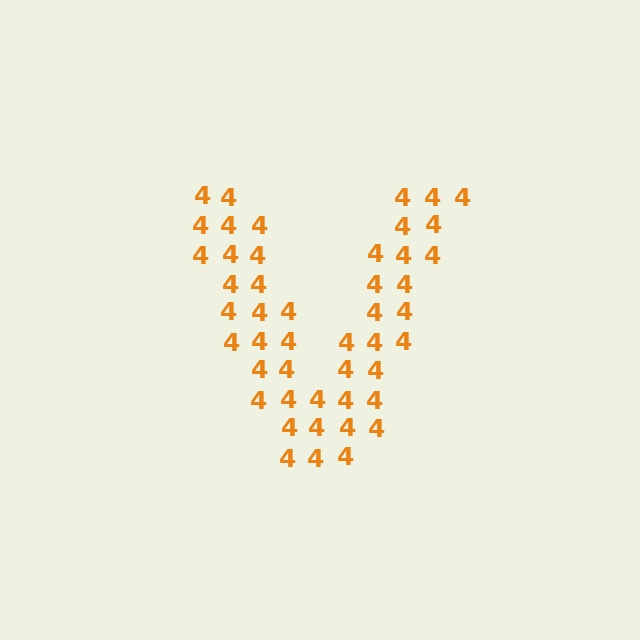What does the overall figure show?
The overall figure shows the letter V.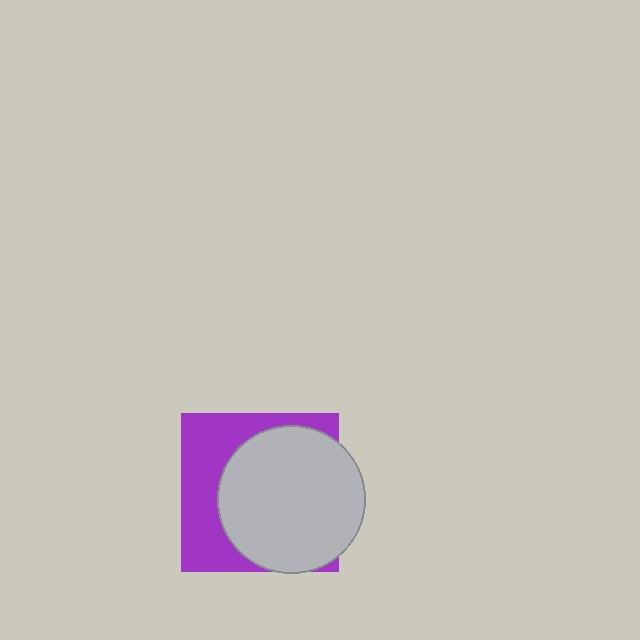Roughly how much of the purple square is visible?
A small part of it is visible (roughly 39%).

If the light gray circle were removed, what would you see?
You would see the complete purple square.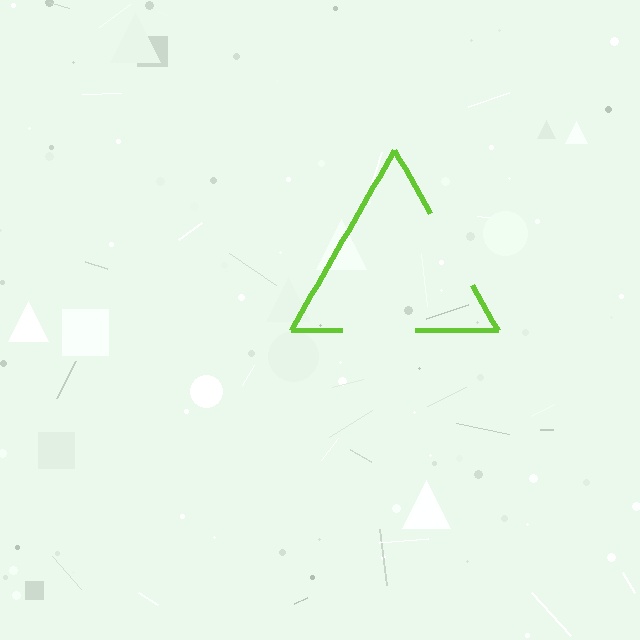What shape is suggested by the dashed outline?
The dashed outline suggests a triangle.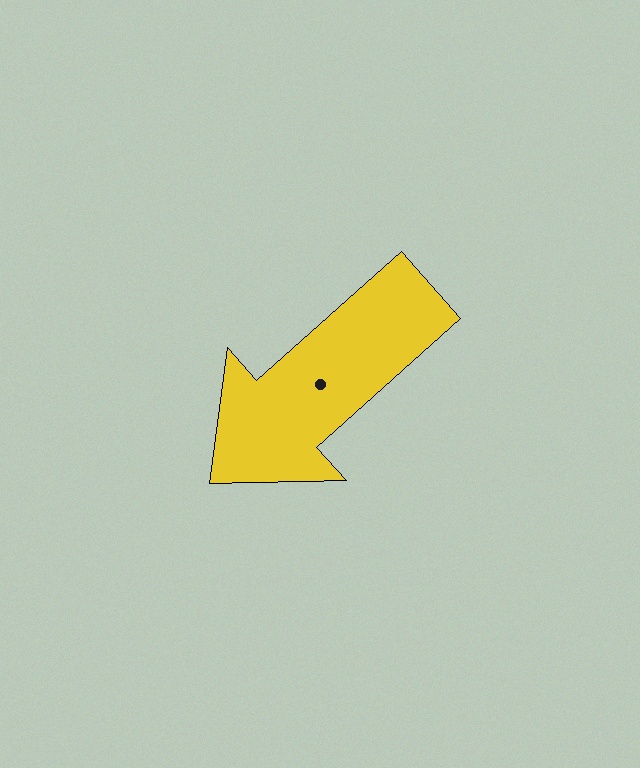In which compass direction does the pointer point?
Southwest.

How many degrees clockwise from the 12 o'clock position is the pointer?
Approximately 228 degrees.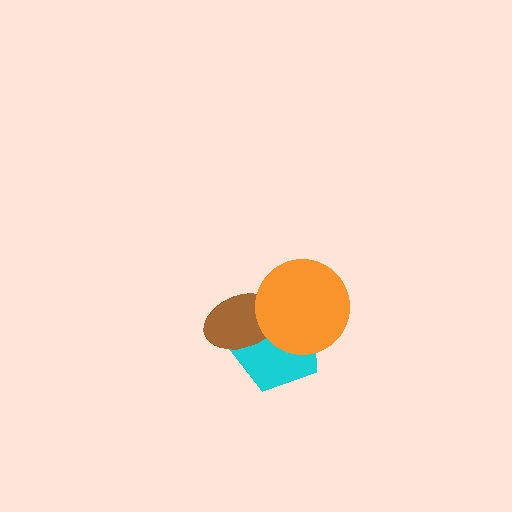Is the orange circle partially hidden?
No, no other shape covers it.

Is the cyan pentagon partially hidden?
Yes, it is partially covered by another shape.